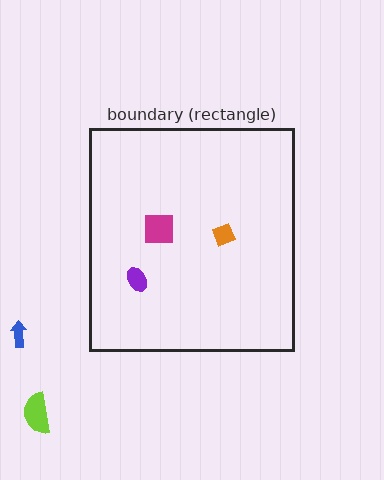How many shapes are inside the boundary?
3 inside, 2 outside.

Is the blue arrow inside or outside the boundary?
Outside.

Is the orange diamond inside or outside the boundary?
Inside.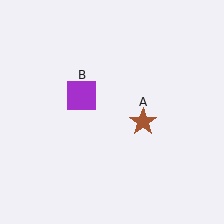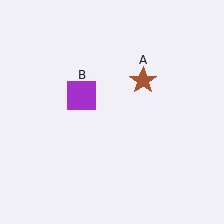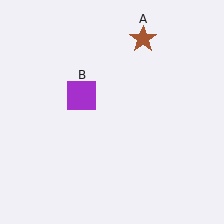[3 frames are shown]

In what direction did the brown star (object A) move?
The brown star (object A) moved up.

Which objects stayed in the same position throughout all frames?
Purple square (object B) remained stationary.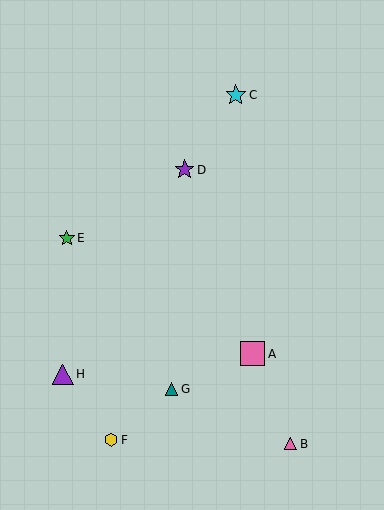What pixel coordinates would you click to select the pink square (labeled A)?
Click at (252, 354) to select the pink square A.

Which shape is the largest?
The pink square (labeled A) is the largest.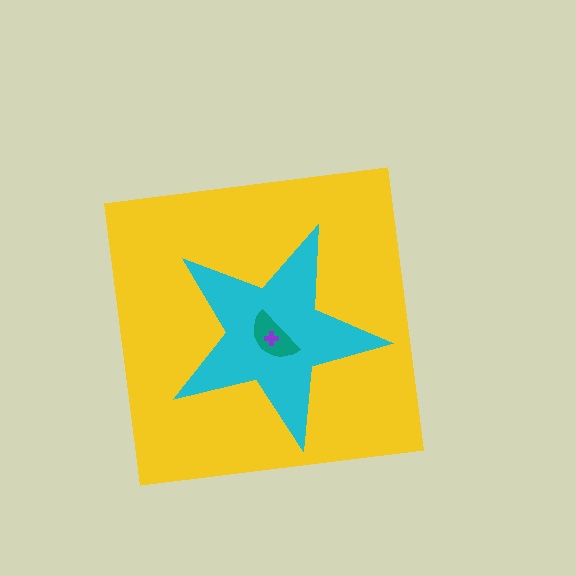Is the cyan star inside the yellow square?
Yes.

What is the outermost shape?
The yellow square.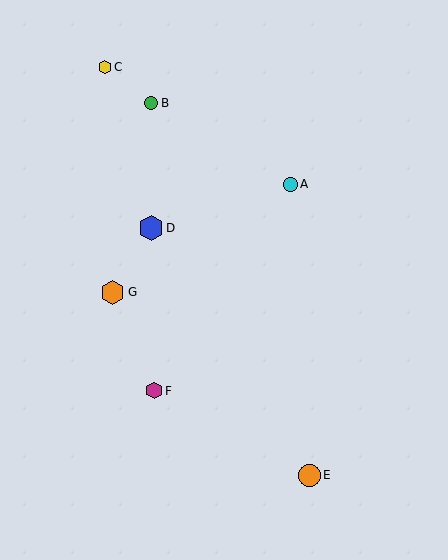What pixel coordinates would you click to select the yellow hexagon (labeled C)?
Click at (105, 67) to select the yellow hexagon C.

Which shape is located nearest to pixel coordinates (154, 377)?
The magenta hexagon (labeled F) at (154, 391) is nearest to that location.